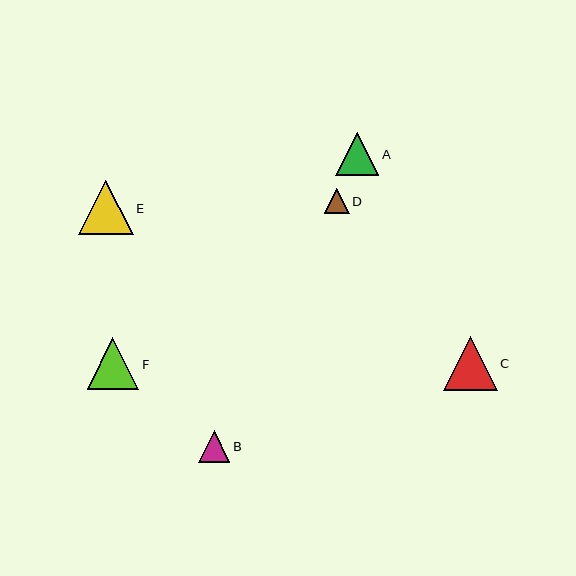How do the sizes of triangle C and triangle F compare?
Triangle C and triangle F are approximately the same size.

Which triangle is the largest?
Triangle E is the largest with a size of approximately 55 pixels.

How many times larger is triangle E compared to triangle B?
Triangle E is approximately 1.7 times the size of triangle B.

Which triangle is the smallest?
Triangle D is the smallest with a size of approximately 25 pixels.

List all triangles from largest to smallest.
From largest to smallest: E, C, F, A, B, D.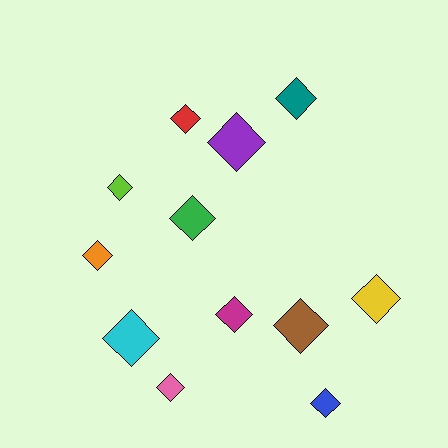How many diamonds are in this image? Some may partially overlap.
There are 12 diamonds.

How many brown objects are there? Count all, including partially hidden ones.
There is 1 brown object.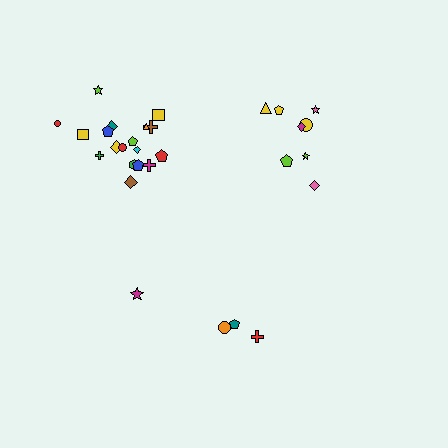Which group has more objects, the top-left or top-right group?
The top-left group.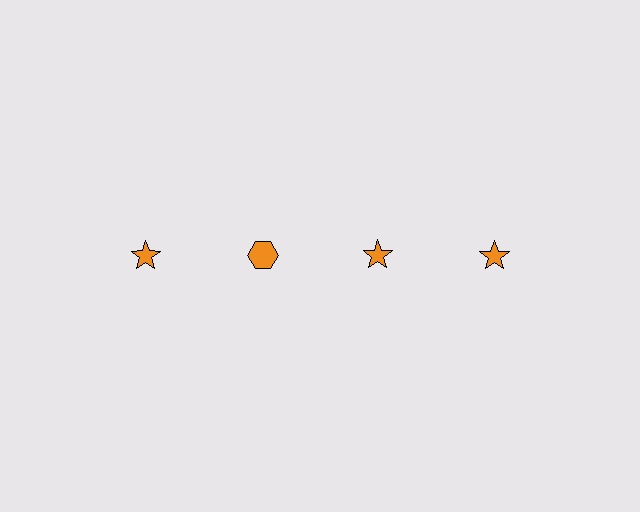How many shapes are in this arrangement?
There are 4 shapes arranged in a grid pattern.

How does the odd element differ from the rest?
It has a different shape: hexagon instead of star.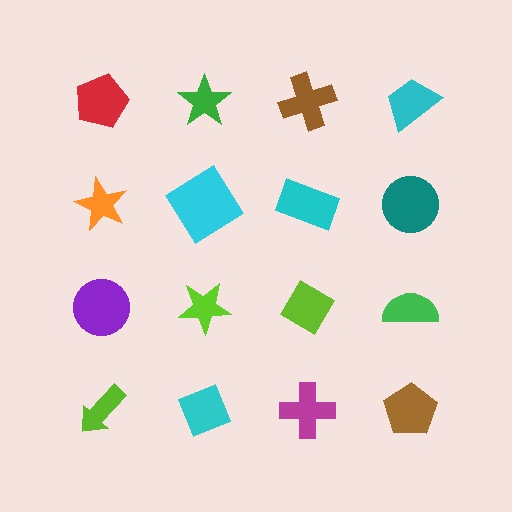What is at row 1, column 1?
A red pentagon.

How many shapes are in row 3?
4 shapes.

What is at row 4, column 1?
A lime arrow.